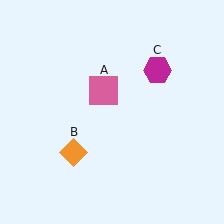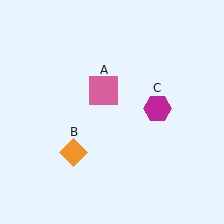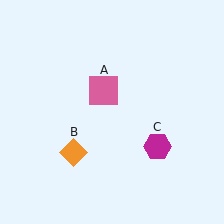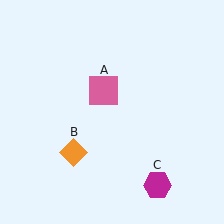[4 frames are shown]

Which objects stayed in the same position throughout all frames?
Pink square (object A) and orange diamond (object B) remained stationary.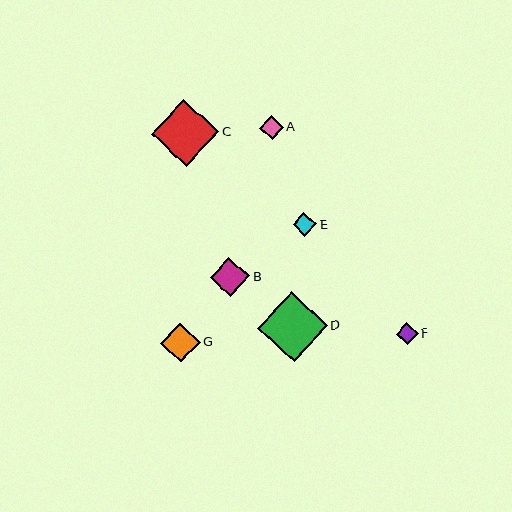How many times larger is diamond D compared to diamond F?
Diamond D is approximately 3.1 times the size of diamond F.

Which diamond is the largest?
Diamond D is the largest with a size of approximately 70 pixels.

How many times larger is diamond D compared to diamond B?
Diamond D is approximately 1.8 times the size of diamond B.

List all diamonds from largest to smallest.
From largest to smallest: D, C, B, G, A, E, F.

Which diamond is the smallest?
Diamond F is the smallest with a size of approximately 22 pixels.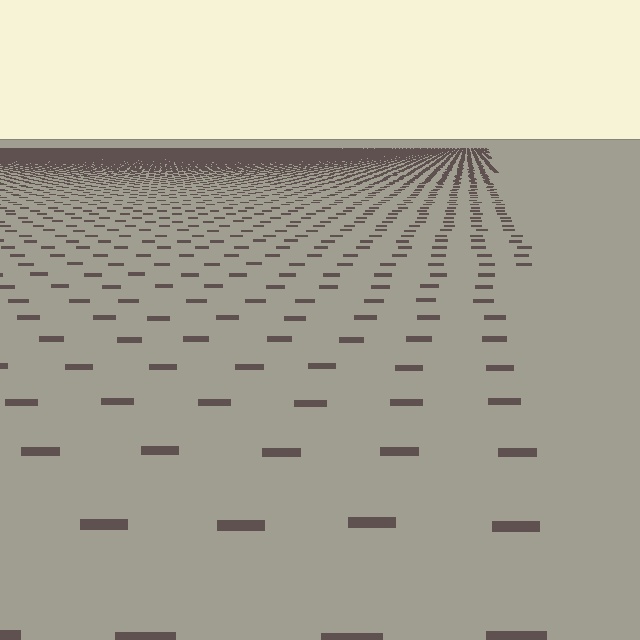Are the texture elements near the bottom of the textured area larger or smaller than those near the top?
Larger. Near the bottom, elements are closer to the viewer and appear at a bigger on-screen size.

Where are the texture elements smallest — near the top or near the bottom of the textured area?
Near the top.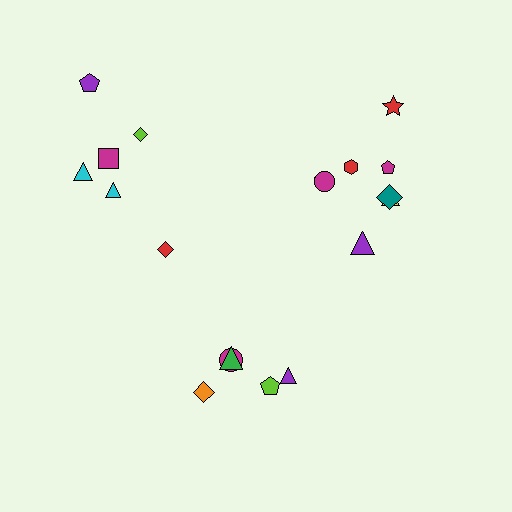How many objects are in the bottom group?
There are 5 objects.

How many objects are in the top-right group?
There are 8 objects.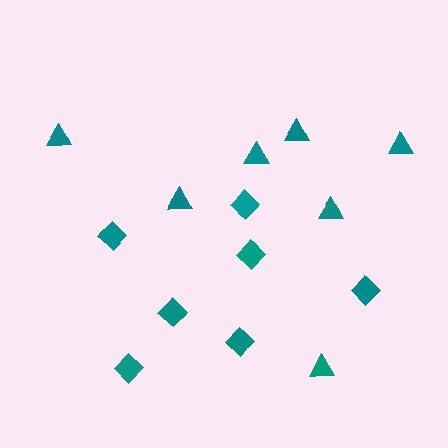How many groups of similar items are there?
There are 2 groups: one group of diamonds (7) and one group of triangles (7).